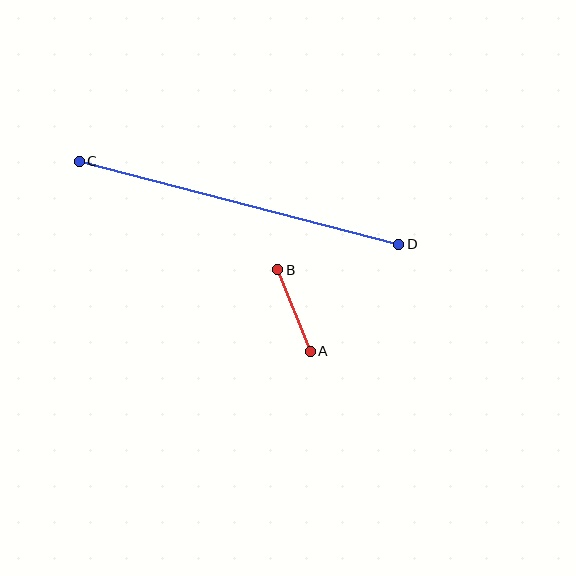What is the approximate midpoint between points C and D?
The midpoint is at approximately (239, 203) pixels.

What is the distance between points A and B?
The distance is approximately 88 pixels.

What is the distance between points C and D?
The distance is approximately 330 pixels.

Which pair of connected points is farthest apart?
Points C and D are farthest apart.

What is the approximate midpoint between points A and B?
The midpoint is at approximately (294, 311) pixels.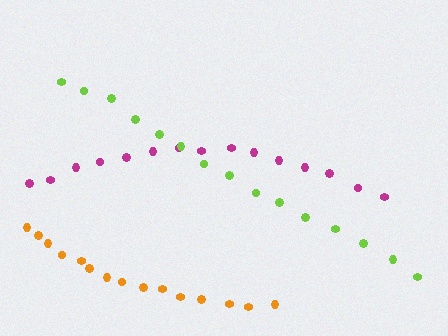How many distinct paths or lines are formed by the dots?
There are 3 distinct paths.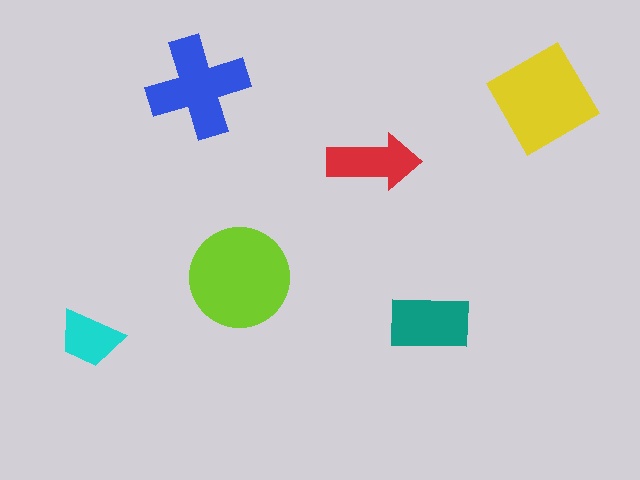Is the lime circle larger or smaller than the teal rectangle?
Larger.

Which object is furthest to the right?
The yellow diamond is rightmost.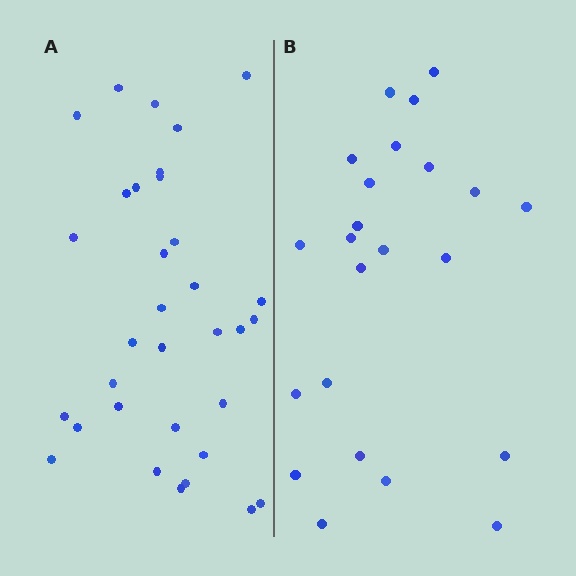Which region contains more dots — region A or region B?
Region A (the left region) has more dots.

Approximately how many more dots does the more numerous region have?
Region A has roughly 10 or so more dots than region B.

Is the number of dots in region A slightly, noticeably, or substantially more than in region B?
Region A has noticeably more, but not dramatically so. The ratio is roughly 1.4 to 1.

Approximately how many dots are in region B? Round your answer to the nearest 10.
About 20 dots. (The exact count is 23, which rounds to 20.)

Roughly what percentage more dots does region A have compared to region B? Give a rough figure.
About 45% more.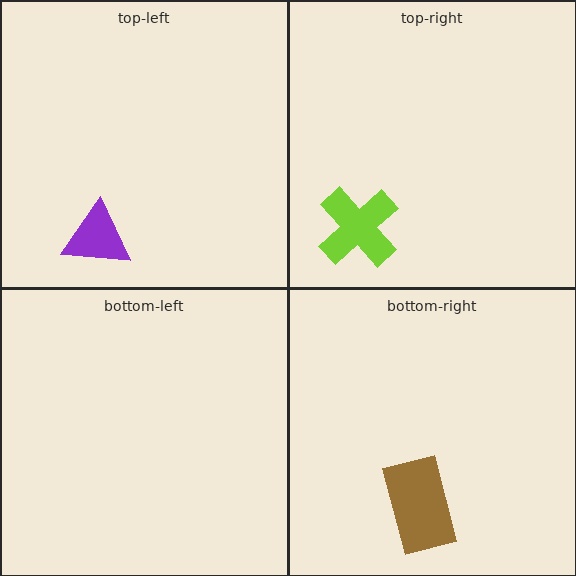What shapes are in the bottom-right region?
The brown rectangle.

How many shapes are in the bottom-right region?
1.